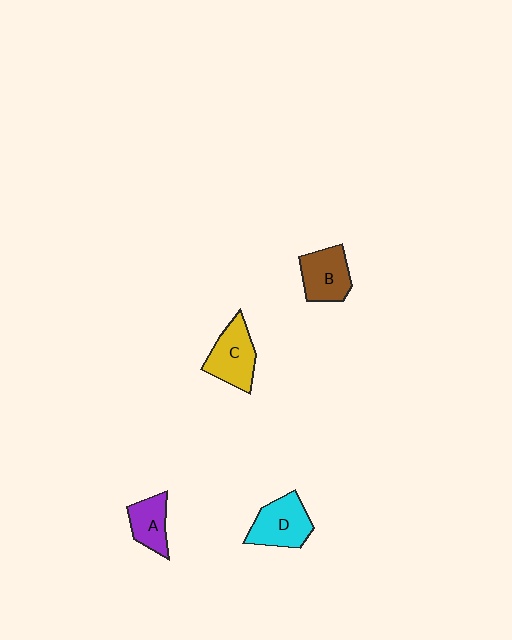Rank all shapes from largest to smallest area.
From largest to smallest: D (cyan), C (yellow), B (brown), A (purple).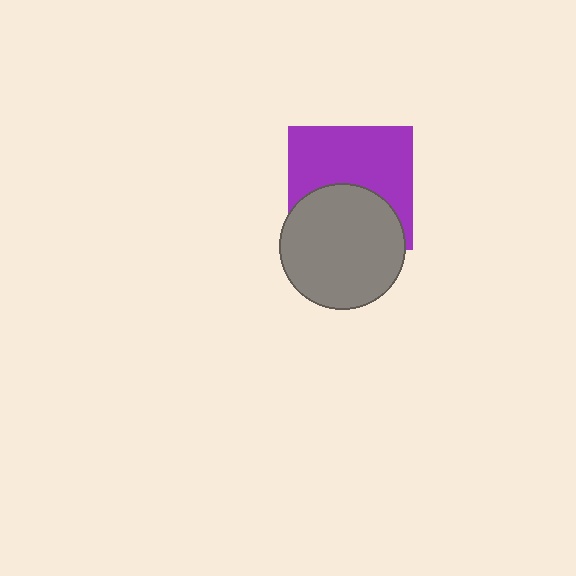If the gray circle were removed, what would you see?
You would see the complete purple square.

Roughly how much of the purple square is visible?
About half of it is visible (roughly 59%).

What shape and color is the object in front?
The object in front is a gray circle.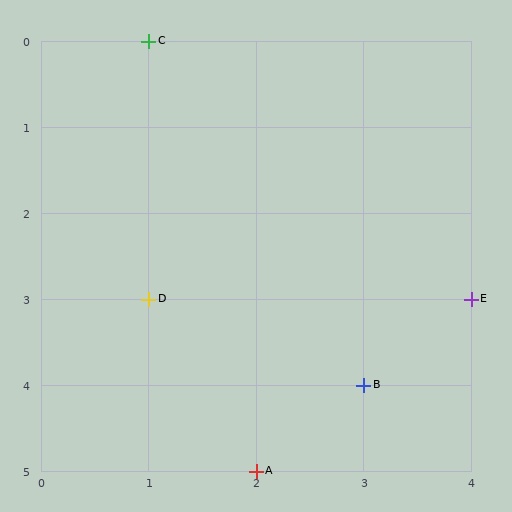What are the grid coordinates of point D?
Point D is at grid coordinates (1, 3).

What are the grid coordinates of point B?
Point B is at grid coordinates (3, 4).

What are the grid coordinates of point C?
Point C is at grid coordinates (1, 0).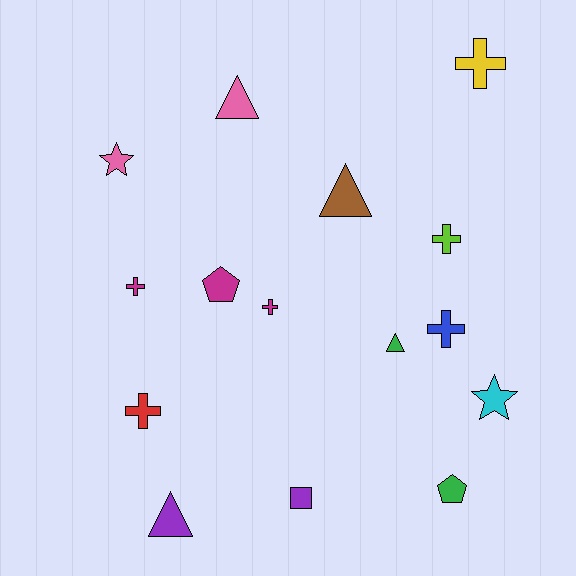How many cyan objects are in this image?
There is 1 cyan object.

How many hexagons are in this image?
There are no hexagons.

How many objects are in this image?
There are 15 objects.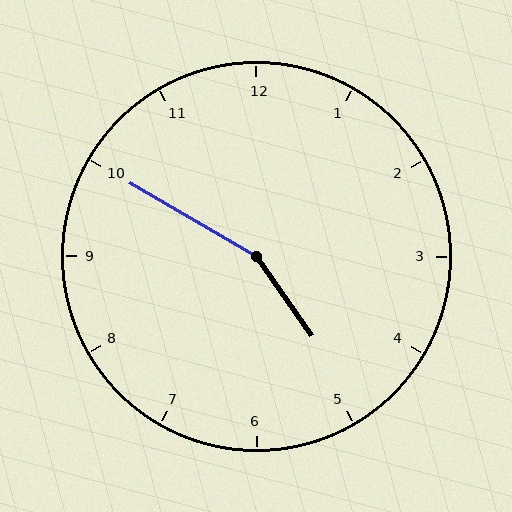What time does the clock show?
4:50.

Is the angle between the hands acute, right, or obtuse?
It is obtuse.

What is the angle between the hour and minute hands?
Approximately 155 degrees.